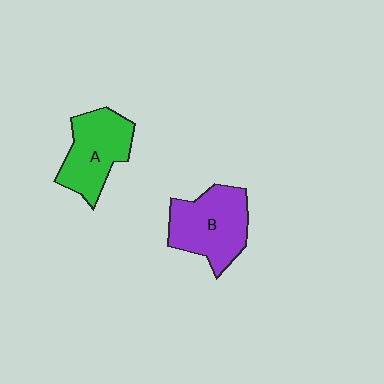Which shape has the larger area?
Shape B (purple).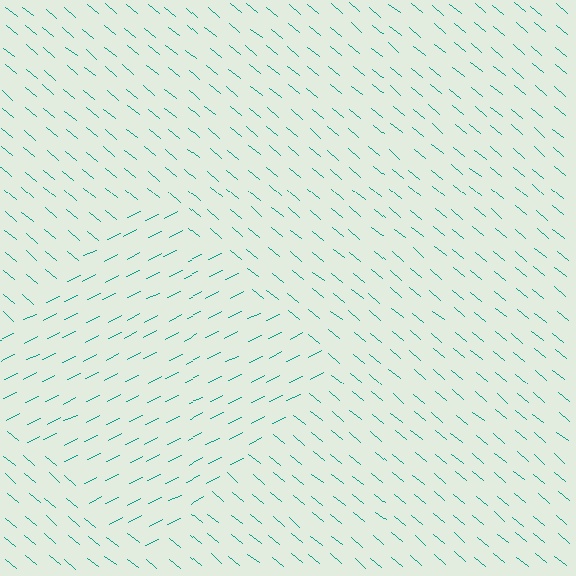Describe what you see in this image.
The image is filled with small teal line segments. A diamond region in the image has lines oriented differently from the surrounding lines, creating a visible texture boundary.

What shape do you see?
I see a diamond.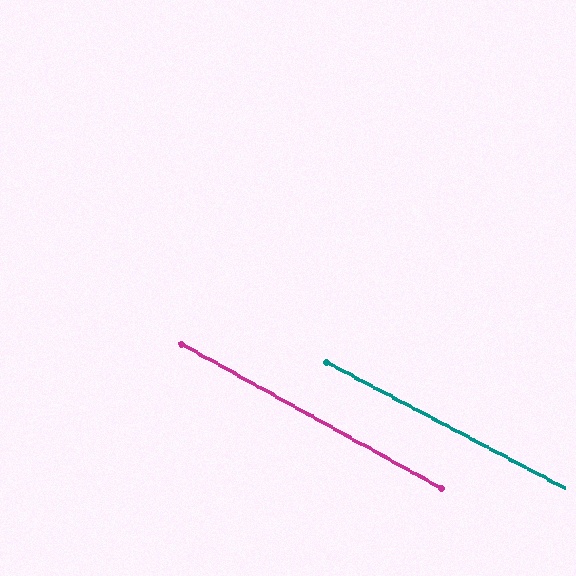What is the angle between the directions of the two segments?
Approximately 1 degree.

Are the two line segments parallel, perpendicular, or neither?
Parallel — their directions differ by only 1.1°.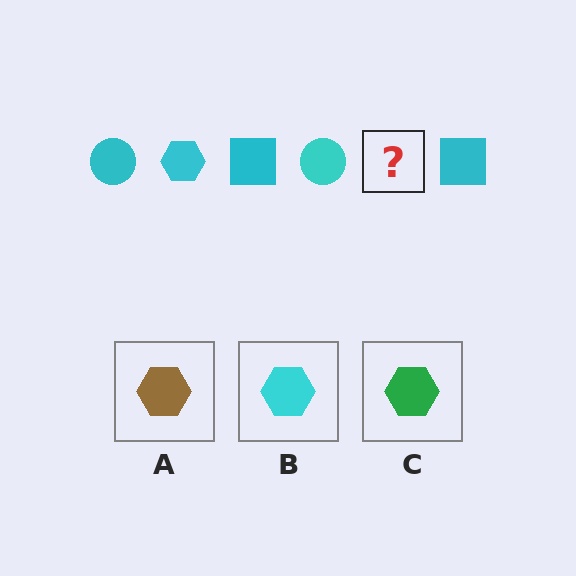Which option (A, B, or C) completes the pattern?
B.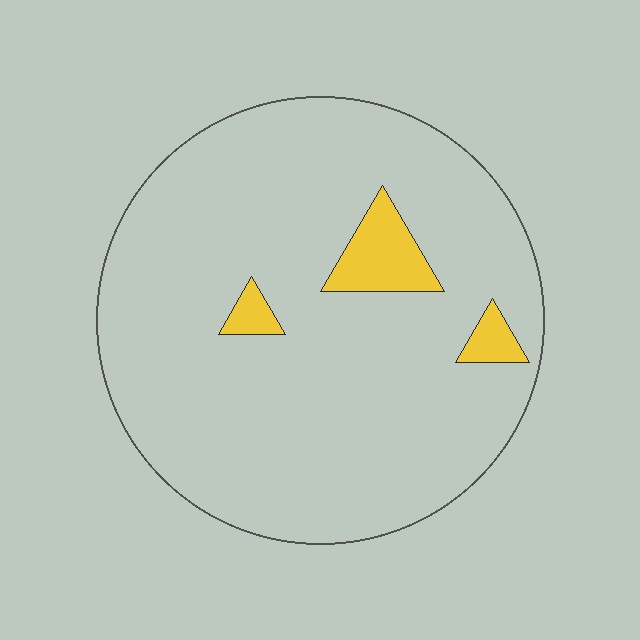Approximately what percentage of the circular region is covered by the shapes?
Approximately 5%.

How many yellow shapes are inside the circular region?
3.